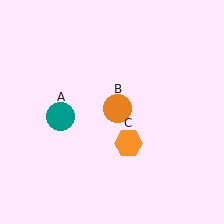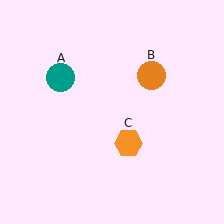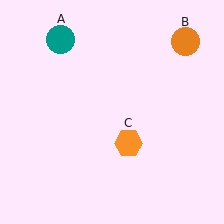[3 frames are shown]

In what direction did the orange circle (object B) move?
The orange circle (object B) moved up and to the right.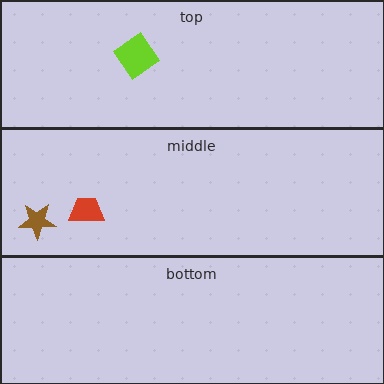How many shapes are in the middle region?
2.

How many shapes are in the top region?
1.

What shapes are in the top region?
The lime diamond.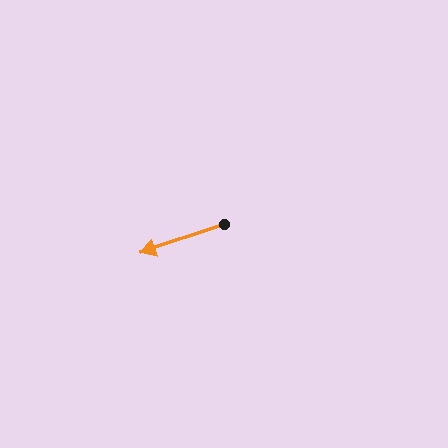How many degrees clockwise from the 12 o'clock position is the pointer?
Approximately 251 degrees.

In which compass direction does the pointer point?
West.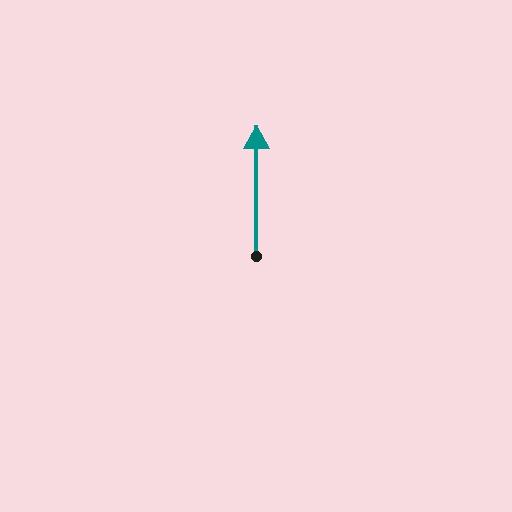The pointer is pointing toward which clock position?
Roughly 12 o'clock.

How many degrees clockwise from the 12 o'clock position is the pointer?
Approximately 0 degrees.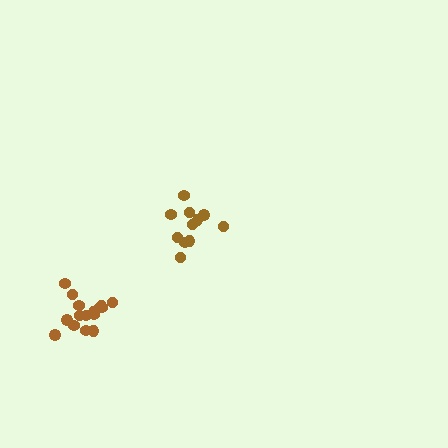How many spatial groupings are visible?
There are 2 spatial groupings.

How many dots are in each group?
Group 1: 11 dots, Group 2: 16 dots (27 total).